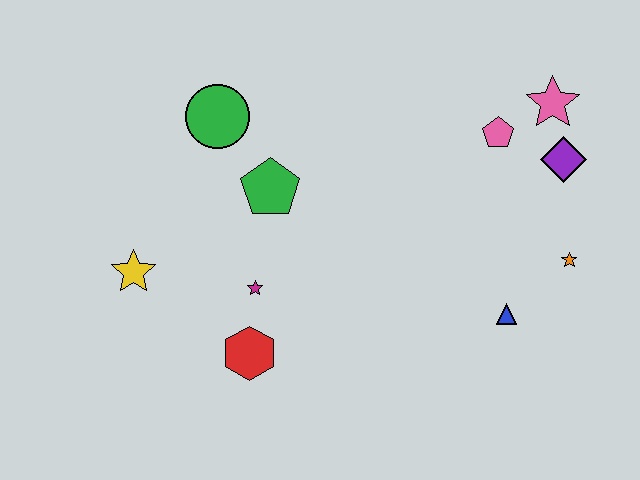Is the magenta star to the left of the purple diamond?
Yes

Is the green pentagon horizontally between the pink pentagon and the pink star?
No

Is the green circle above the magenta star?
Yes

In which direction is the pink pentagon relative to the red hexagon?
The pink pentagon is to the right of the red hexagon.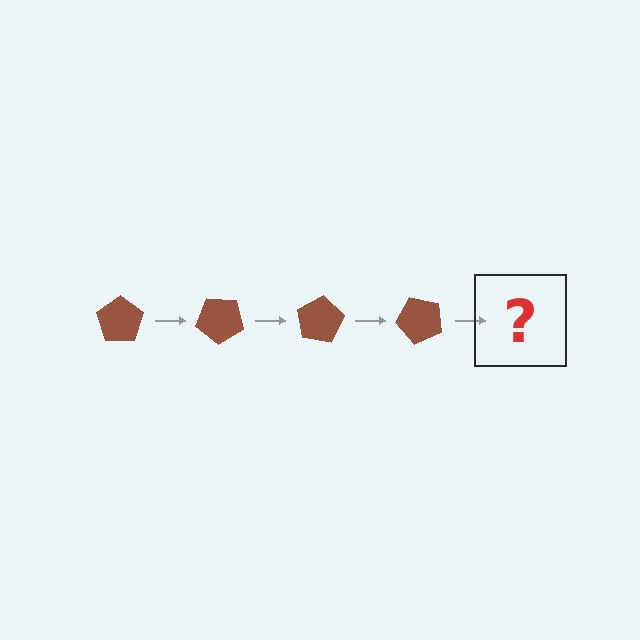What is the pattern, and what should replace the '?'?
The pattern is that the pentagon rotates 40 degrees each step. The '?' should be a brown pentagon rotated 160 degrees.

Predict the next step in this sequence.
The next step is a brown pentagon rotated 160 degrees.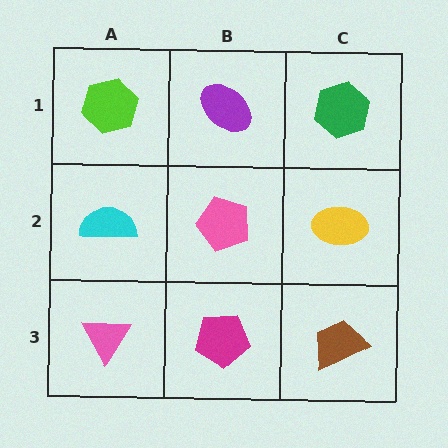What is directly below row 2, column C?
A brown trapezoid.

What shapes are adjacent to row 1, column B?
A pink pentagon (row 2, column B), a lime hexagon (row 1, column A), a green hexagon (row 1, column C).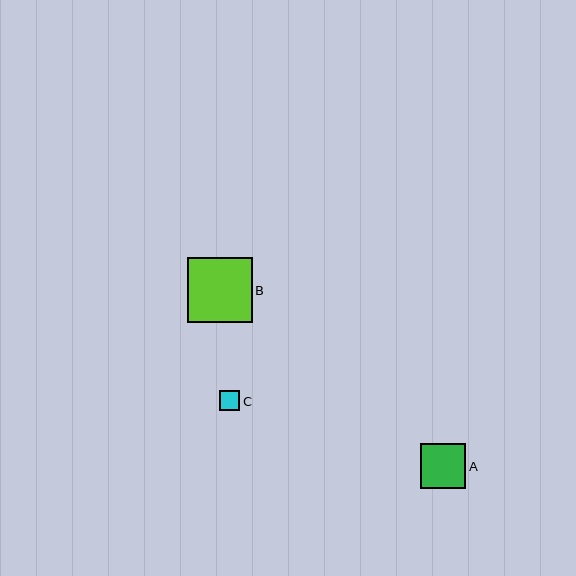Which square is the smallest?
Square C is the smallest with a size of approximately 20 pixels.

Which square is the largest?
Square B is the largest with a size of approximately 65 pixels.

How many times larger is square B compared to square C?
Square B is approximately 3.2 times the size of square C.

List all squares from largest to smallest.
From largest to smallest: B, A, C.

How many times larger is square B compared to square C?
Square B is approximately 3.2 times the size of square C.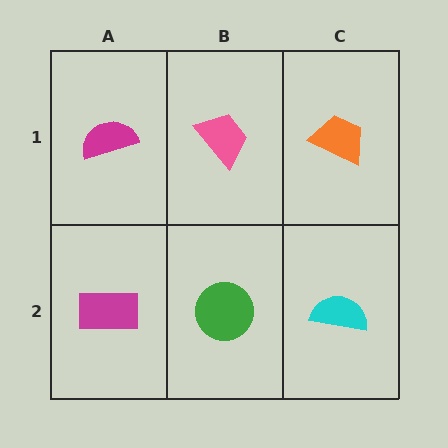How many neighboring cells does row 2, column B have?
3.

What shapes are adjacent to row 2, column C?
An orange trapezoid (row 1, column C), a green circle (row 2, column B).